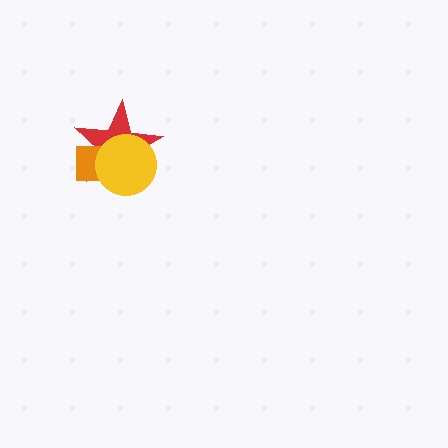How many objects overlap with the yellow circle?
2 objects overlap with the yellow circle.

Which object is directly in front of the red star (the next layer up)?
The orange rectangle is directly in front of the red star.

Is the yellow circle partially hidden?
No, no other shape covers it.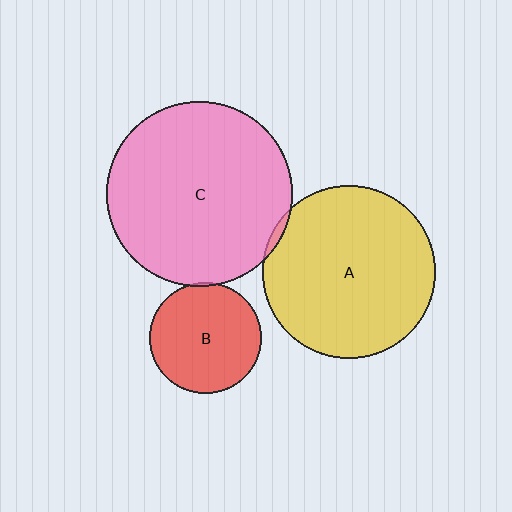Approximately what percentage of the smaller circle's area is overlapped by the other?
Approximately 5%.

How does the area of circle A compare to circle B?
Approximately 2.4 times.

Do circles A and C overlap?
Yes.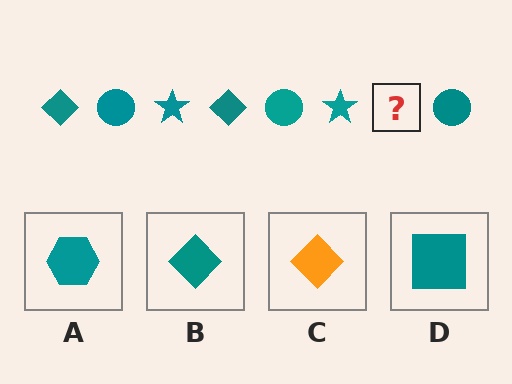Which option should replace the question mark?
Option B.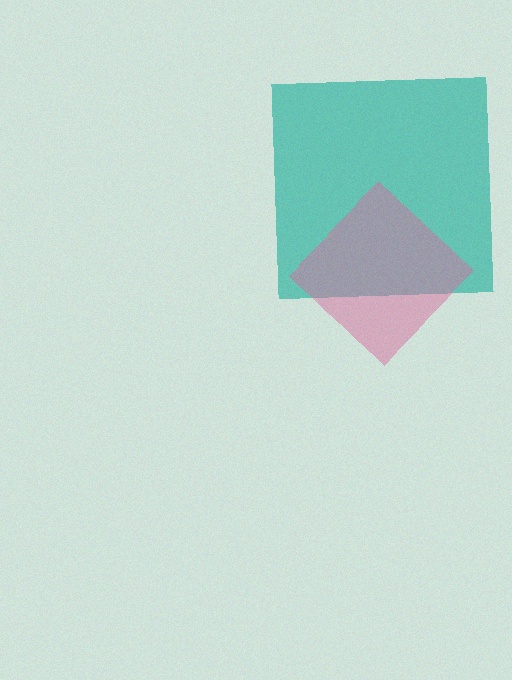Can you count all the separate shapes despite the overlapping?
Yes, there are 2 separate shapes.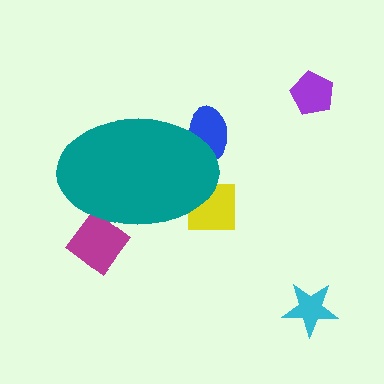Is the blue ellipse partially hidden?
Yes, the blue ellipse is partially hidden behind the teal ellipse.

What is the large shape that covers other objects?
A teal ellipse.